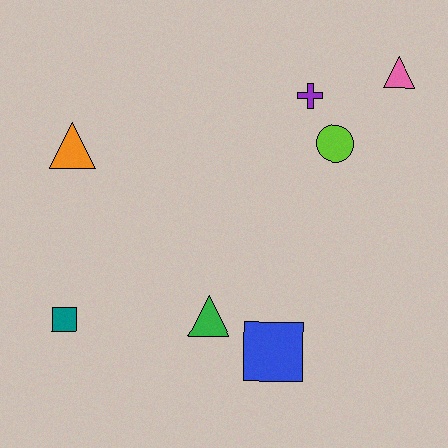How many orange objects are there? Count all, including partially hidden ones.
There is 1 orange object.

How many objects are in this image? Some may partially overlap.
There are 7 objects.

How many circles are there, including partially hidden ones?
There is 1 circle.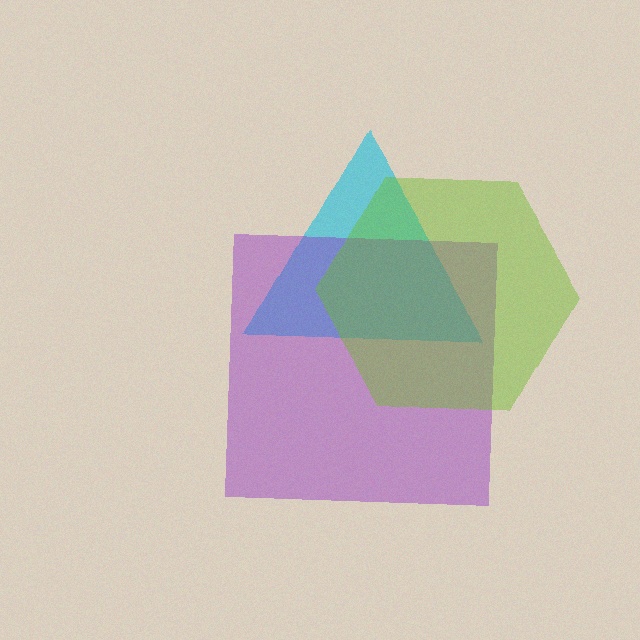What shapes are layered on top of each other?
The layered shapes are: a cyan triangle, a purple square, a lime hexagon.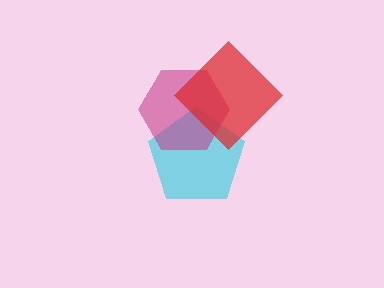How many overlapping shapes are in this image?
There are 3 overlapping shapes in the image.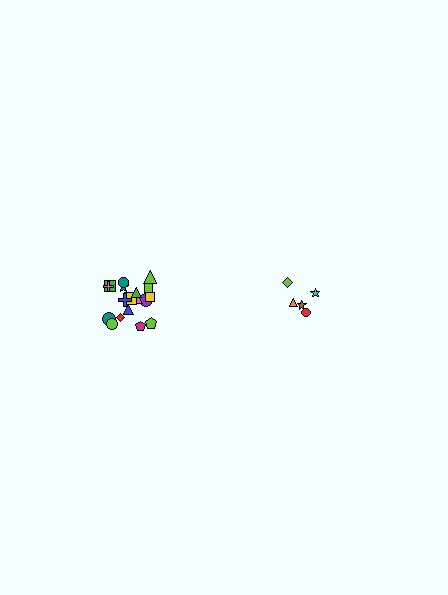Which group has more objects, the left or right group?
The left group.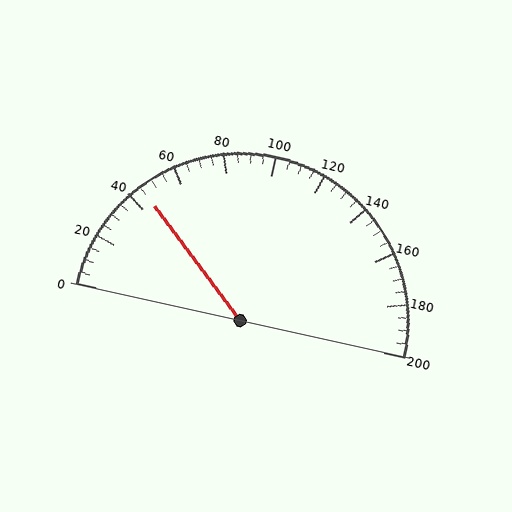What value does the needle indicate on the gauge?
The needle indicates approximately 45.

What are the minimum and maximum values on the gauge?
The gauge ranges from 0 to 200.